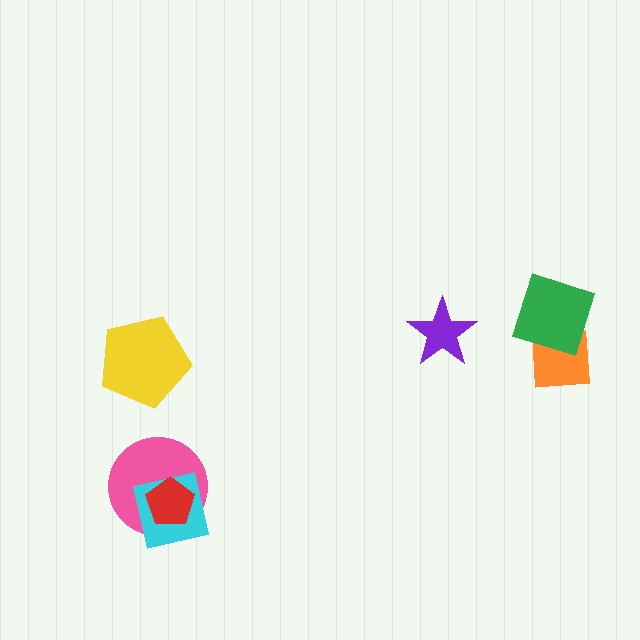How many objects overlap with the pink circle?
2 objects overlap with the pink circle.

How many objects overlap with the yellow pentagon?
0 objects overlap with the yellow pentagon.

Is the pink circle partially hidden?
Yes, it is partially covered by another shape.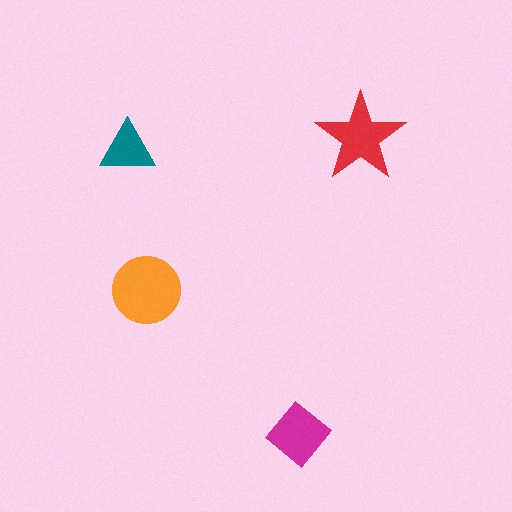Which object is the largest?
The orange circle.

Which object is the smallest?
The teal triangle.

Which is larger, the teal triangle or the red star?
The red star.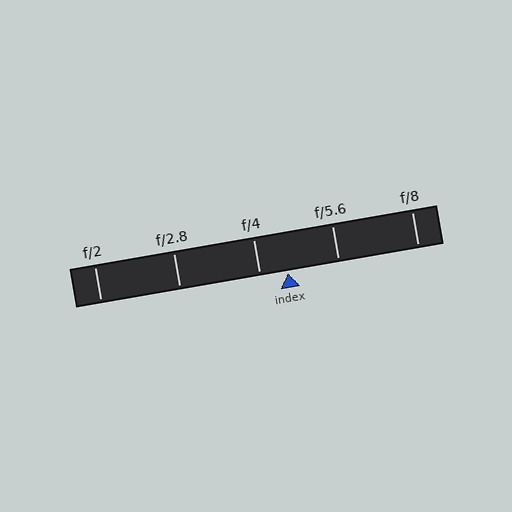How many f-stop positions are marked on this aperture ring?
There are 5 f-stop positions marked.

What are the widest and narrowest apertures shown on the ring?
The widest aperture shown is f/2 and the narrowest is f/8.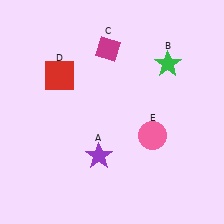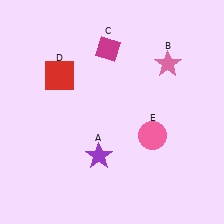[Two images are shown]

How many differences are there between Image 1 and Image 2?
There is 1 difference between the two images.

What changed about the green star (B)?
In Image 1, B is green. In Image 2, it changed to pink.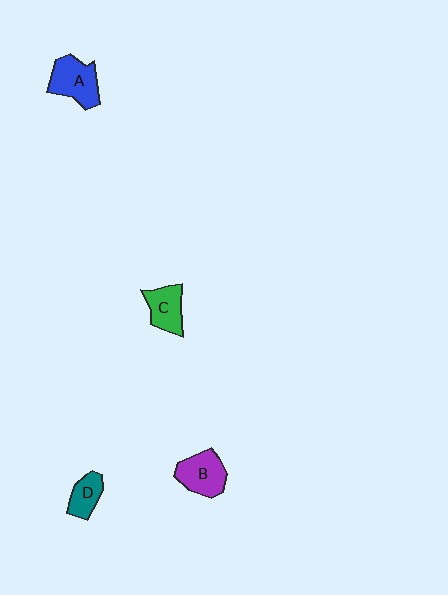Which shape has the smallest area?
Shape D (teal).